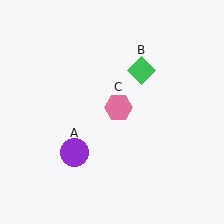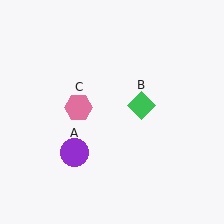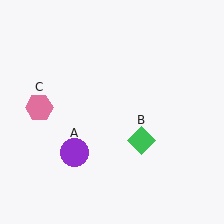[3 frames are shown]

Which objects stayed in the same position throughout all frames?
Purple circle (object A) remained stationary.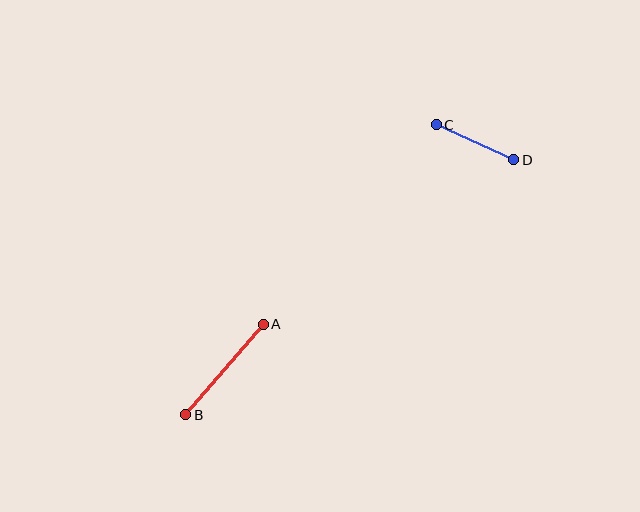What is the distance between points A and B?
The distance is approximately 119 pixels.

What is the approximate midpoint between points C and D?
The midpoint is at approximately (475, 142) pixels.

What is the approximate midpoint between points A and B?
The midpoint is at approximately (225, 370) pixels.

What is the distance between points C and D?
The distance is approximately 85 pixels.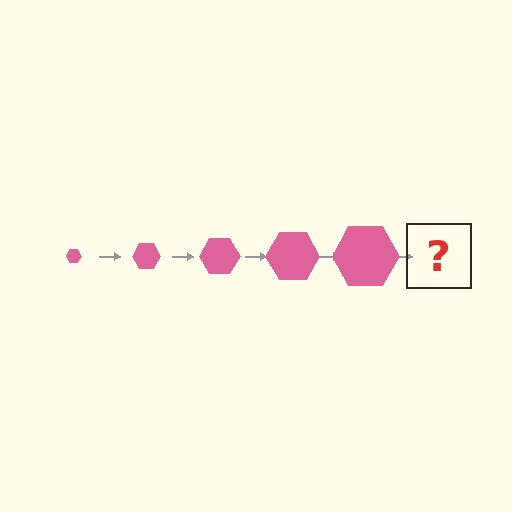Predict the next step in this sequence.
The next step is a pink hexagon, larger than the previous one.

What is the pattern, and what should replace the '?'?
The pattern is that the hexagon gets progressively larger each step. The '?' should be a pink hexagon, larger than the previous one.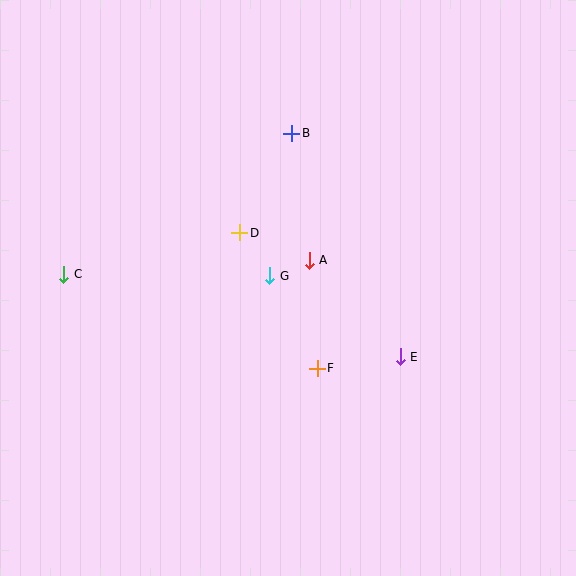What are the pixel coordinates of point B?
Point B is at (292, 133).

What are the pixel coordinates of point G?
Point G is at (270, 276).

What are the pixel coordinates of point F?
Point F is at (317, 368).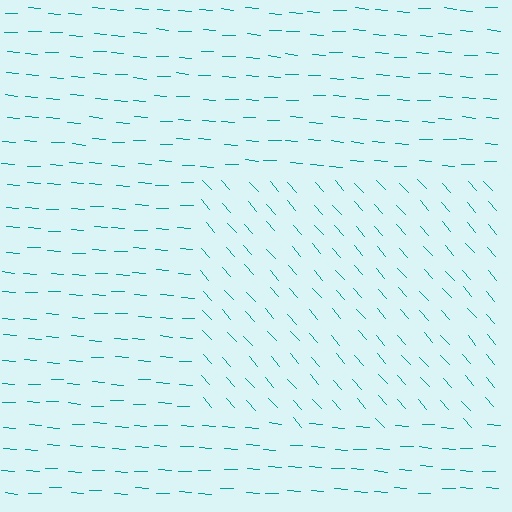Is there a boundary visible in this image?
Yes, there is a texture boundary formed by a change in line orientation.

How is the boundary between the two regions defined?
The boundary is defined purely by a change in line orientation (approximately 45 degrees difference). All lines are the same color and thickness.